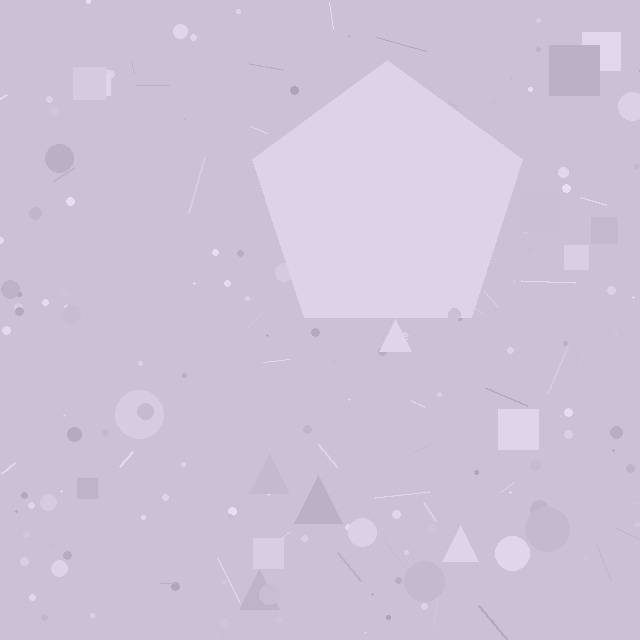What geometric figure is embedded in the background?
A pentagon is embedded in the background.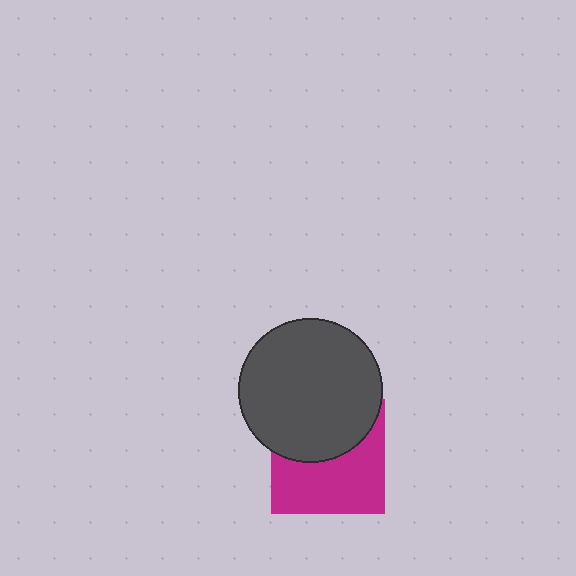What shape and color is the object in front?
The object in front is a dark gray circle.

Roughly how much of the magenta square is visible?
About half of it is visible (roughly 55%).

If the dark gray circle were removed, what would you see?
You would see the complete magenta square.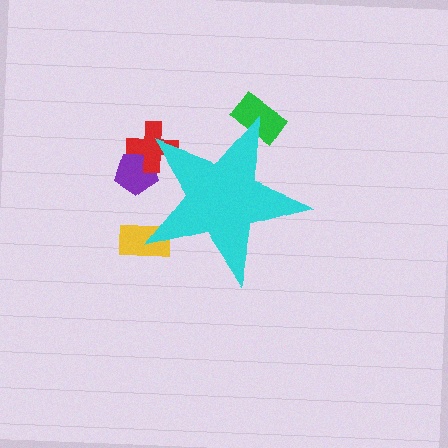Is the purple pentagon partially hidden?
Yes, the purple pentagon is partially hidden behind the cyan star.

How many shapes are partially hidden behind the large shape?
4 shapes are partially hidden.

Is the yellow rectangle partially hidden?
Yes, the yellow rectangle is partially hidden behind the cyan star.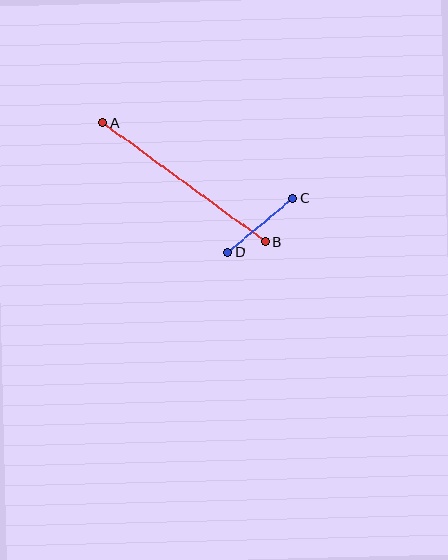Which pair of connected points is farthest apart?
Points A and B are farthest apart.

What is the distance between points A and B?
The distance is approximately 202 pixels.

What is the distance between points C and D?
The distance is approximately 84 pixels.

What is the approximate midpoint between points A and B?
The midpoint is at approximately (184, 182) pixels.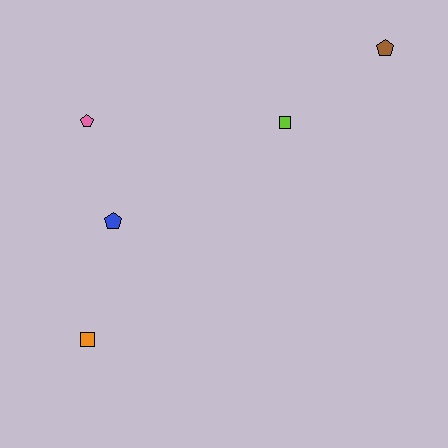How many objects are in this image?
There are 5 objects.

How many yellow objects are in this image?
There are no yellow objects.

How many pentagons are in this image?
There are 3 pentagons.